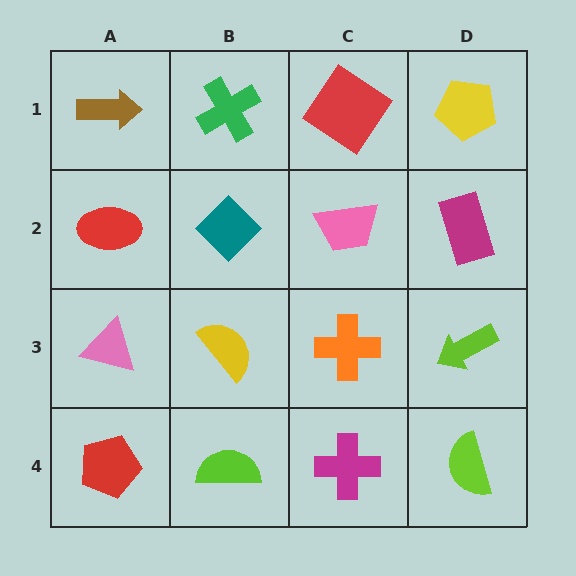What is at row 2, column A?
A red ellipse.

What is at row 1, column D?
A yellow pentagon.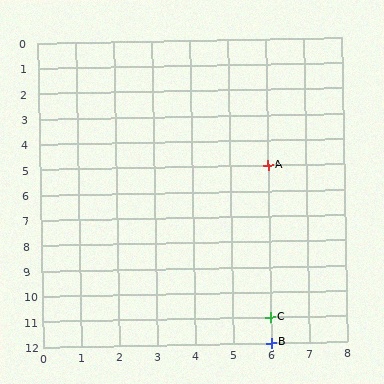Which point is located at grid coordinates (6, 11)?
Point C is at (6, 11).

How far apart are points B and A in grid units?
Points B and A are 7 rows apart.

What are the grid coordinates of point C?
Point C is at grid coordinates (6, 11).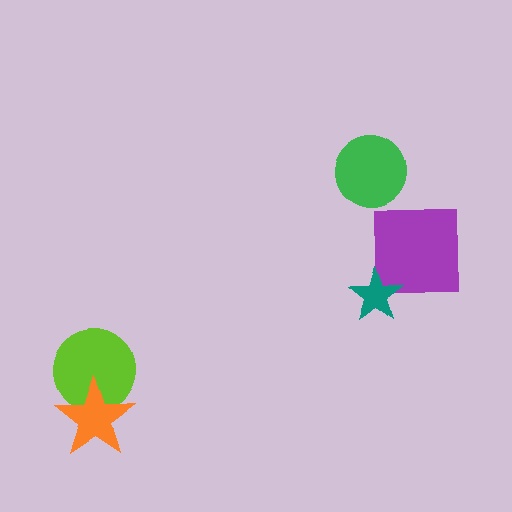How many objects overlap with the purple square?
1 object overlaps with the purple square.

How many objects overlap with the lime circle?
1 object overlaps with the lime circle.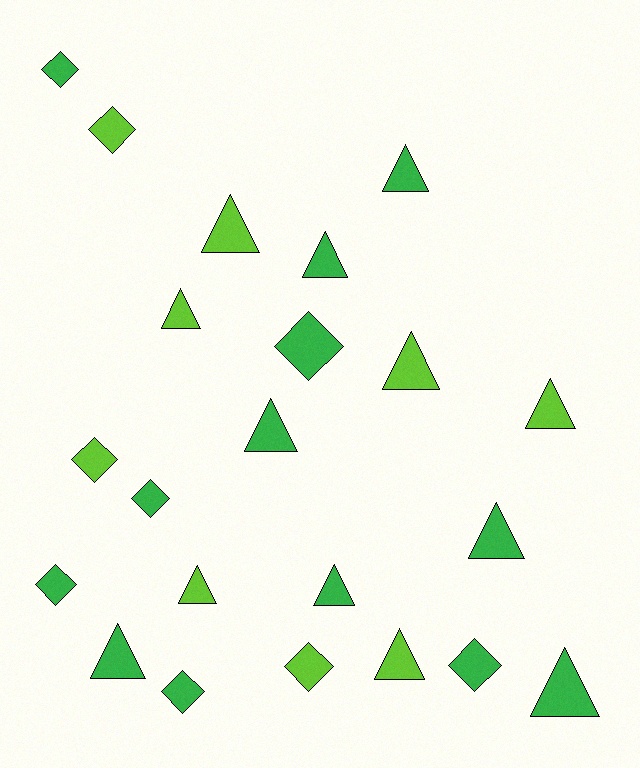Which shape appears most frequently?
Triangle, with 13 objects.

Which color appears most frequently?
Green, with 13 objects.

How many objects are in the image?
There are 22 objects.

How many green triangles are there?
There are 7 green triangles.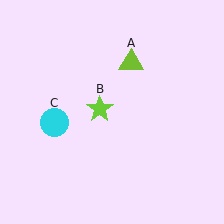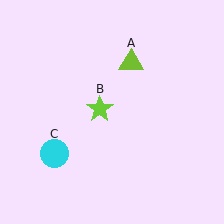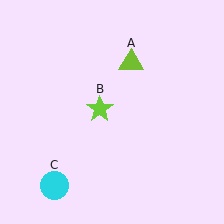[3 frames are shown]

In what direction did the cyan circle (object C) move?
The cyan circle (object C) moved down.